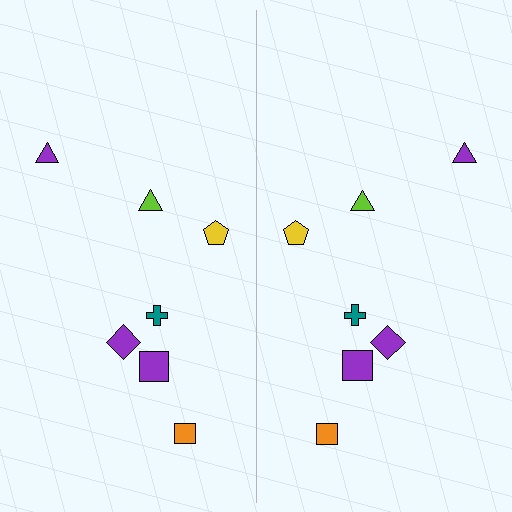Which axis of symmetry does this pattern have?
The pattern has a vertical axis of symmetry running through the center of the image.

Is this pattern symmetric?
Yes, this pattern has bilateral (reflection) symmetry.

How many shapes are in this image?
There are 14 shapes in this image.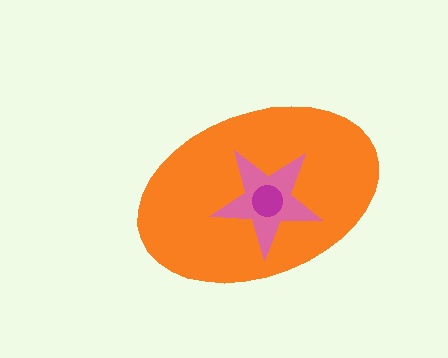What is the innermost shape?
The magenta circle.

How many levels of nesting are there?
3.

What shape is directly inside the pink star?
The magenta circle.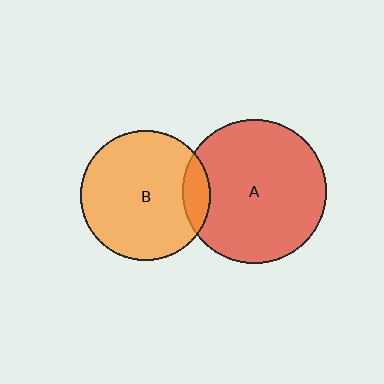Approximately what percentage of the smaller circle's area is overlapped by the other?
Approximately 10%.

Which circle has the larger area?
Circle A (red).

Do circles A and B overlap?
Yes.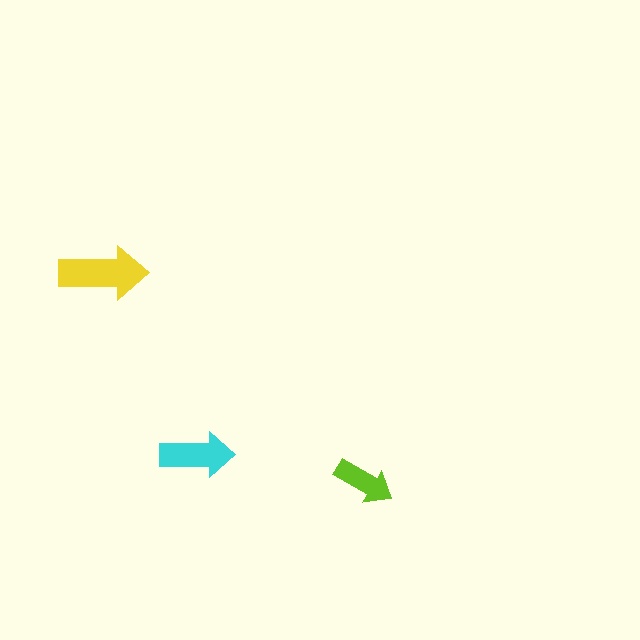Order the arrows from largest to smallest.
the yellow one, the cyan one, the lime one.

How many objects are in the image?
There are 3 objects in the image.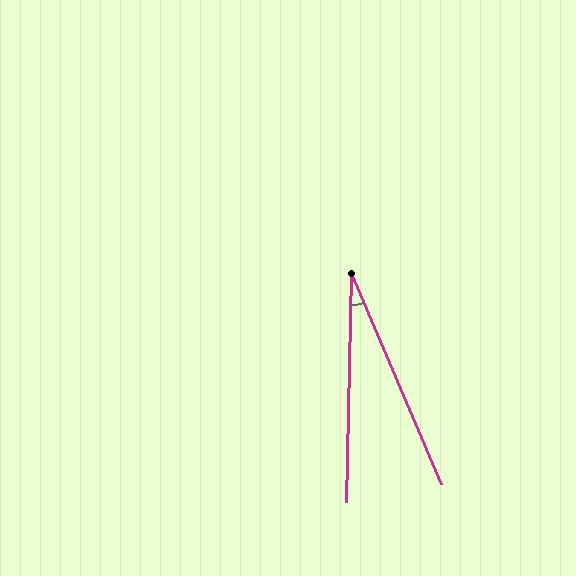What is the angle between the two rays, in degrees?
Approximately 24 degrees.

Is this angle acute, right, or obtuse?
It is acute.